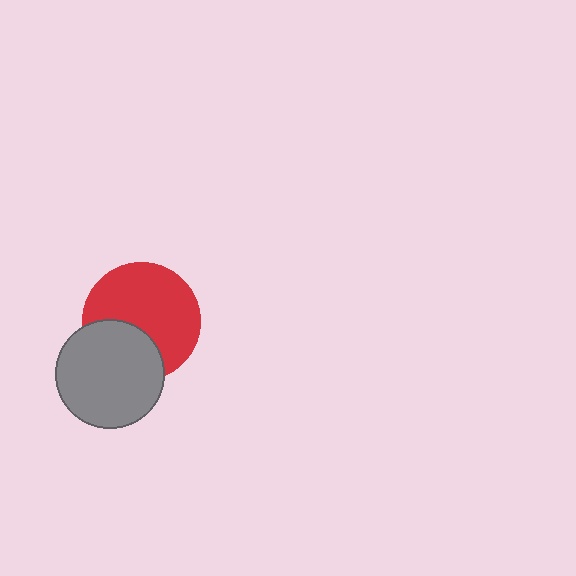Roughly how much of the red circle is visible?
Most of it is visible (roughly 67%).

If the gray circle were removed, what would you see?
You would see the complete red circle.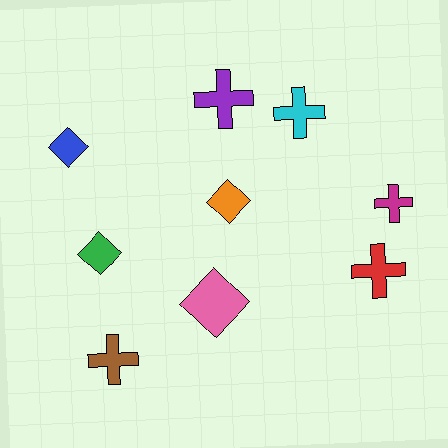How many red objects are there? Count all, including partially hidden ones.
There is 1 red object.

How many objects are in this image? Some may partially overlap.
There are 9 objects.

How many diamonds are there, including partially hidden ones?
There are 4 diamonds.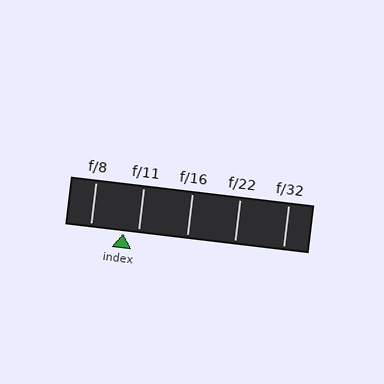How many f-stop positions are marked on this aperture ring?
There are 5 f-stop positions marked.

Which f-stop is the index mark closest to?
The index mark is closest to f/11.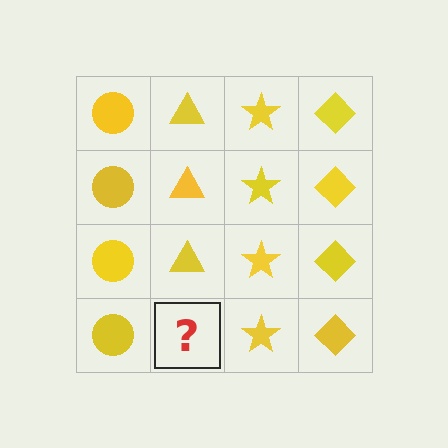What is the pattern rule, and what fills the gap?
The rule is that each column has a consistent shape. The gap should be filled with a yellow triangle.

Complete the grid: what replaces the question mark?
The question mark should be replaced with a yellow triangle.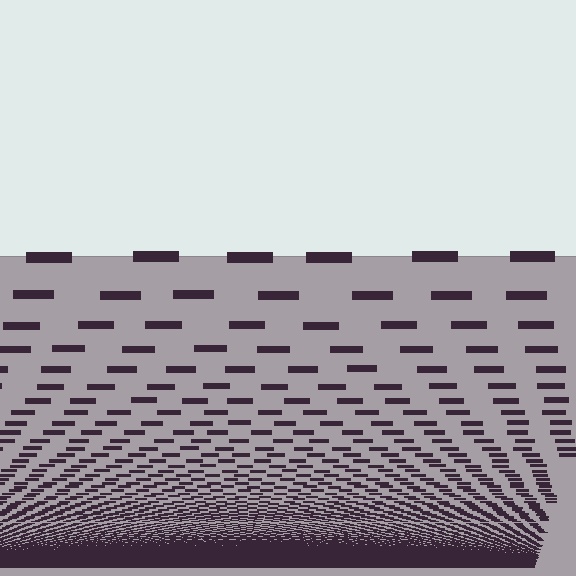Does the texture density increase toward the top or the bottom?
Density increases toward the bottom.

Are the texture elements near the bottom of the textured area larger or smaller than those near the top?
Smaller. The gradient is inverted — elements near the bottom are smaller and denser.